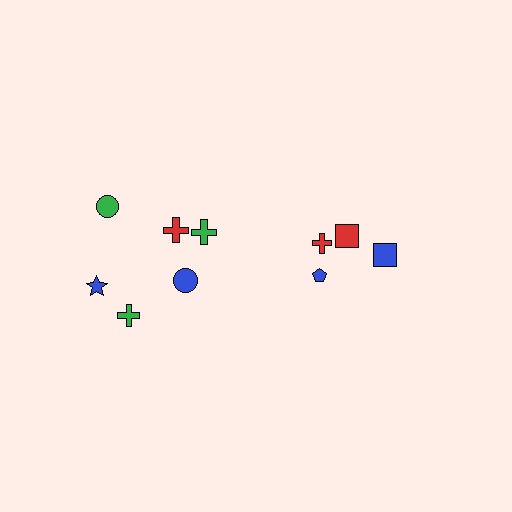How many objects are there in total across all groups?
There are 10 objects.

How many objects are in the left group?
There are 6 objects.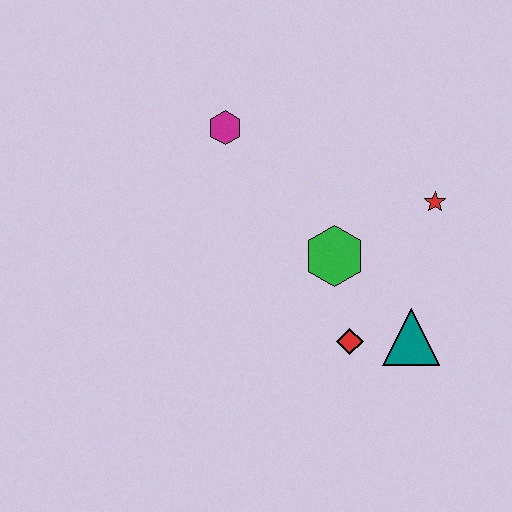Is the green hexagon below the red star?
Yes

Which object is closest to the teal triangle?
The red diamond is closest to the teal triangle.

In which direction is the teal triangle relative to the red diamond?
The teal triangle is to the right of the red diamond.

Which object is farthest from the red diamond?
The magenta hexagon is farthest from the red diamond.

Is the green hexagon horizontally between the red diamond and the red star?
No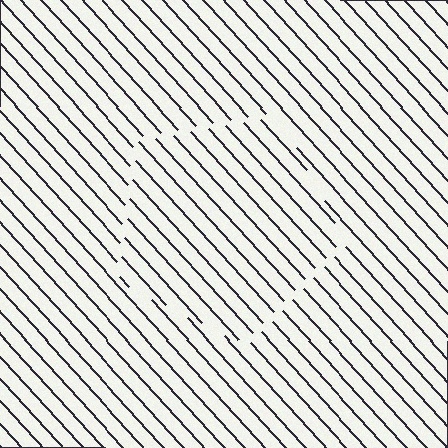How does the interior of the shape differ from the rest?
The interior of the shape contains the same grating, shifted by half a period — the contour is defined by the phase discontinuity where line-ends from the inner and outer gratings abut.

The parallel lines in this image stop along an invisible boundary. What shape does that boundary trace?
An illusory pentagon. The interior of the shape contains the same grating, shifted by half a period — the contour is defined by the phase discontinuity where line-ends from the inner and outer gratings abut.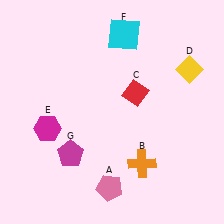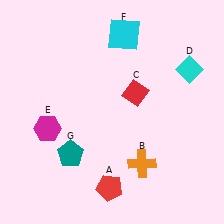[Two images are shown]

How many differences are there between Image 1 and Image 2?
There are 3 differences between the two images.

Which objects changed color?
A changed from pink to red. D changed from yellow to cyan. G changed from magenta to teal.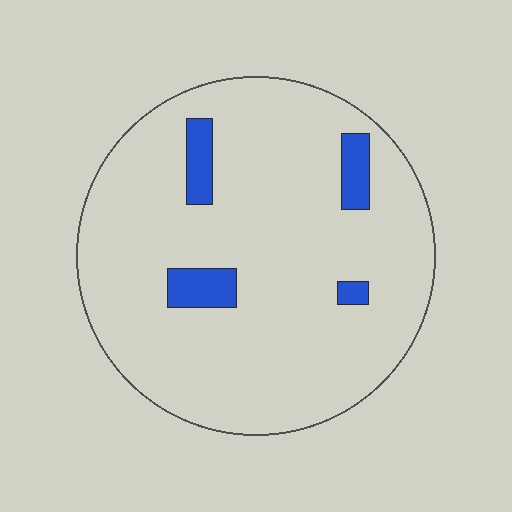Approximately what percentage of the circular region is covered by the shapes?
Approximately 10%.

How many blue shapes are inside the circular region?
4.